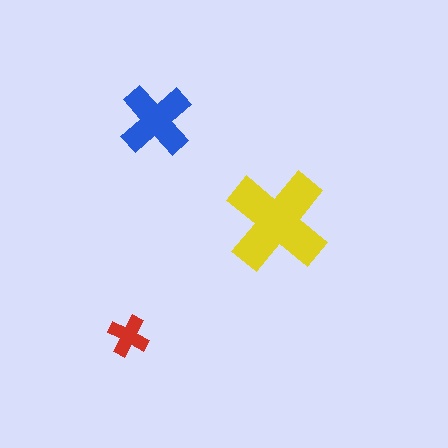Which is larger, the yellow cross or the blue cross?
The yellow one.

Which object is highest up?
The blue cross is topmost.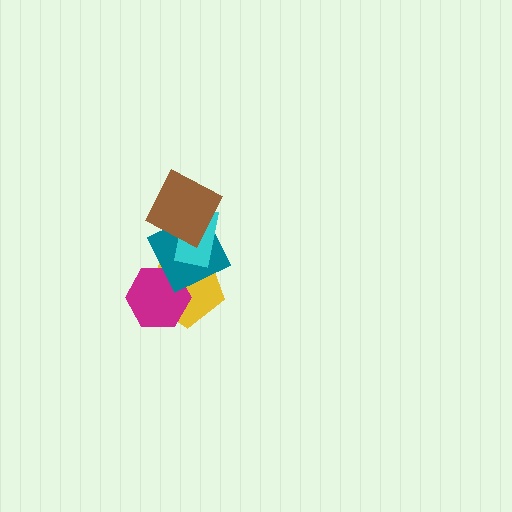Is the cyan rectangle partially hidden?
Yes, it is partially covered by another shape.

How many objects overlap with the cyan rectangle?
3 objects overlap with the cyan rectangle.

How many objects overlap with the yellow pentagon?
3 objects overlap with the yellow pentagon.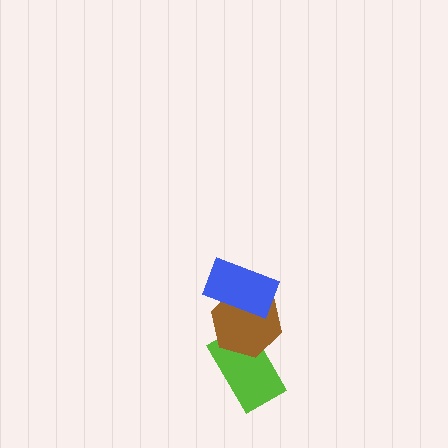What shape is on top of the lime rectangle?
The brown hexagon is on top of the lime rectangle.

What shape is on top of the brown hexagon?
The blue rectangle is on top of the brown hexagon.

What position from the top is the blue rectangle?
The blue rectangle is 1st from the top.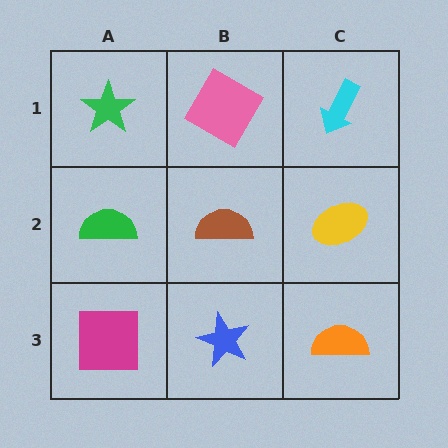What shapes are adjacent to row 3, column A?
A green semicircle (row 2, column A), a blue star (row 3, column B).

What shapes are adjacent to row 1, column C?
A yellow ellipse (row 2, column C), a pink diamond (row 1, column B).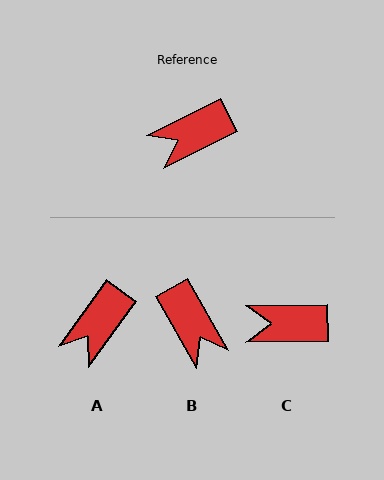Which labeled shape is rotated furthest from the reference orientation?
B, about 93 degrees away.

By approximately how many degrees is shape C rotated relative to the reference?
Approximately 25 degrees clockwise.